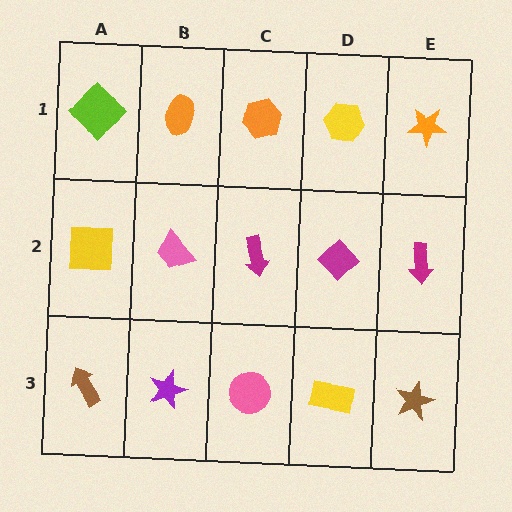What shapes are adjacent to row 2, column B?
An orange ellipse (row 1, column B), a purple star (row 3, column B), a yellow square (row 2, column A), a magenta arrow (row 2, column C).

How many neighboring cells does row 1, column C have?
3.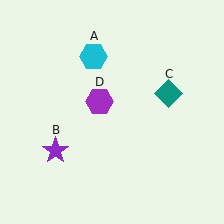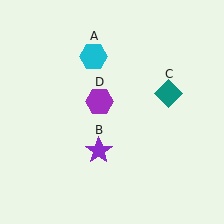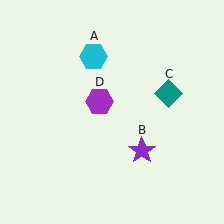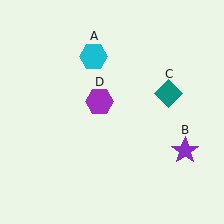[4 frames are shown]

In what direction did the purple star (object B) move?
The purple star (object B) moved right.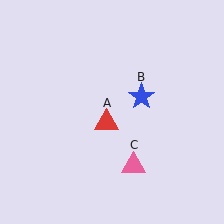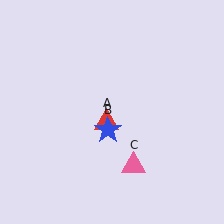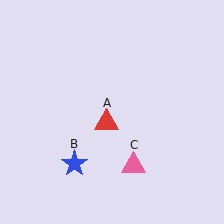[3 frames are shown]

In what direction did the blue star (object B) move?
The blue star (object B) moved down and to the left.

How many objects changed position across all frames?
1 object changed position: blue star (object B).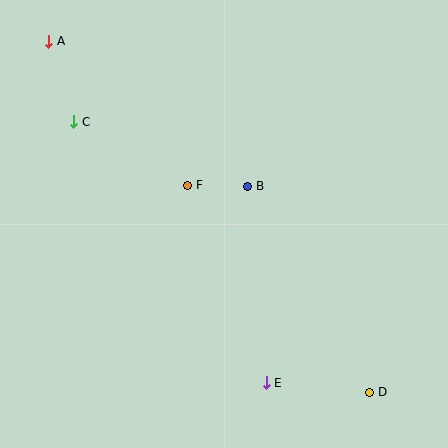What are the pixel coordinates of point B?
Point B is at (248, 186).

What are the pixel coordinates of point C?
Point C is at (74, 122).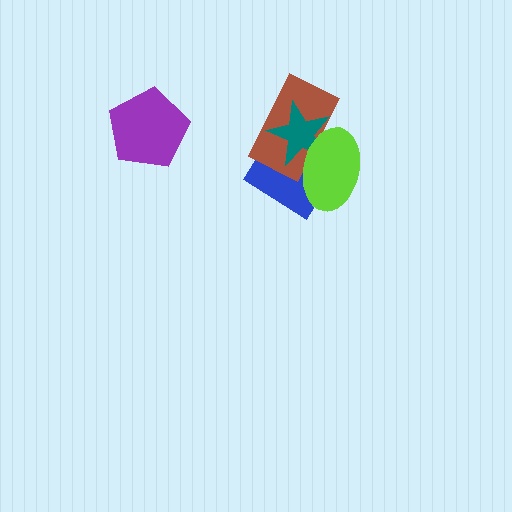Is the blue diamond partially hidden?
Yes, it is partially covered by another shape.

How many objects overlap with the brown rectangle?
3 objects overlap with the brown rectangle.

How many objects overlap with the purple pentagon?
0 objects overlap with the purple pentagon.